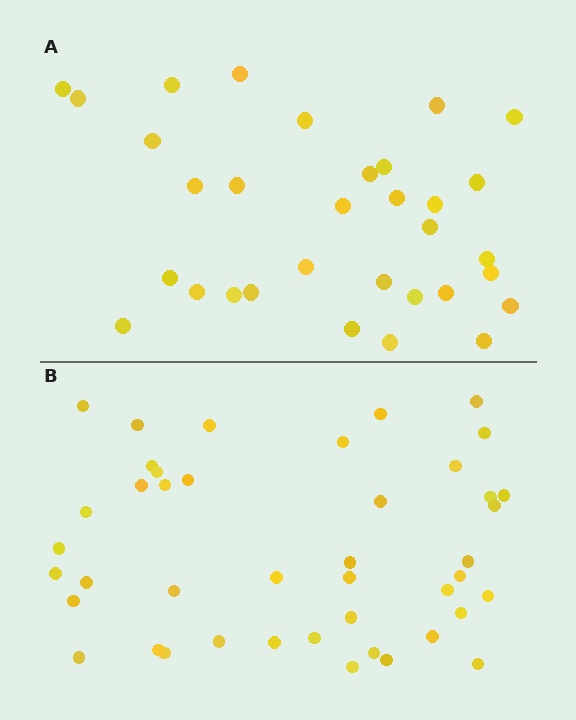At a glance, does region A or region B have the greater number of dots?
Region B (the bottom region) has more dots.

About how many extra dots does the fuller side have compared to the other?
Region B has roughly 12 or so more dots than region A.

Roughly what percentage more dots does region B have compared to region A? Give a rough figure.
About 35% more.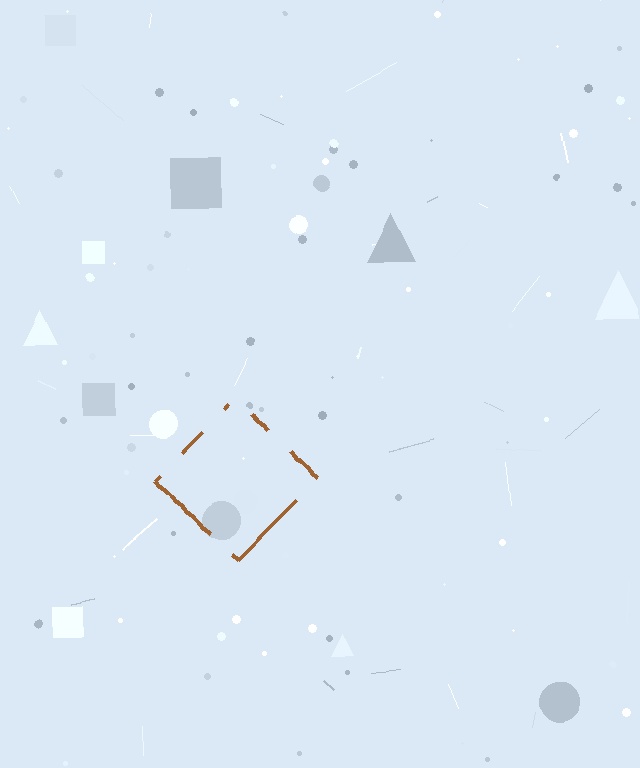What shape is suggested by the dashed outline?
The dashed outline suggests a diamond.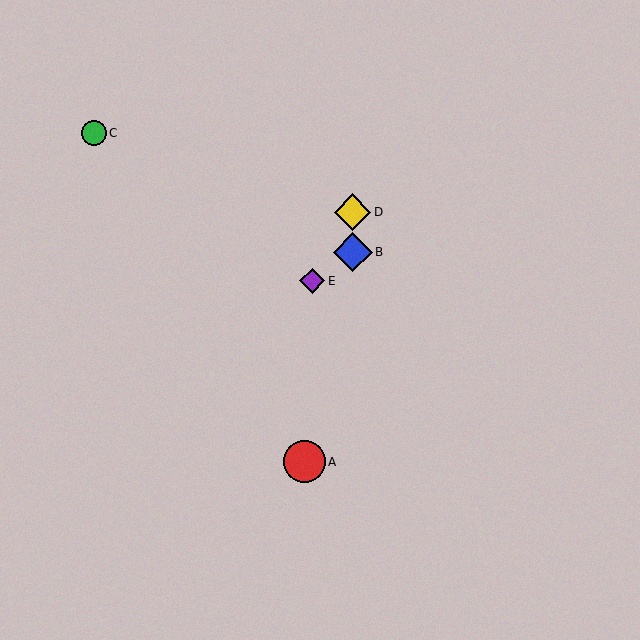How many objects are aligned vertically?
2 objects (B, D) are aligned vertically.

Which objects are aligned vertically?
Objects B, D are aligned vertically.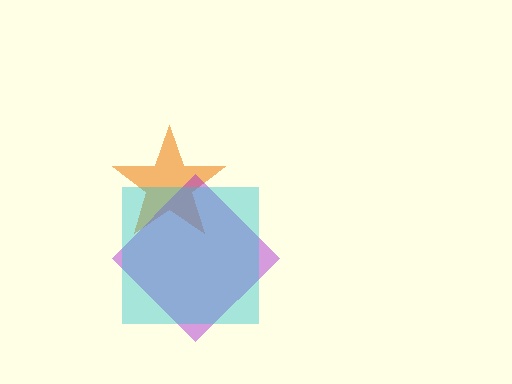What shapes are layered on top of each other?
The layered shapes are: an orange star, a purple diamond, a cyan square.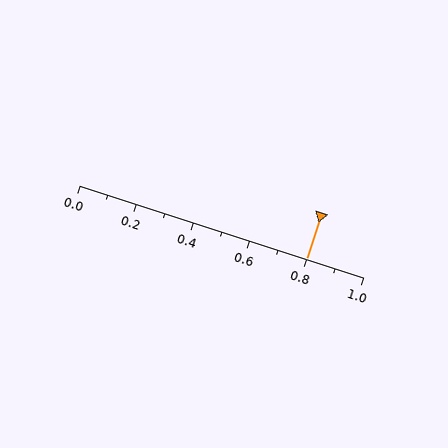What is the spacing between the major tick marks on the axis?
The major ticks are spaced 0.2 apart.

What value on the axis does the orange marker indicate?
The marker indicates approximately 0.8.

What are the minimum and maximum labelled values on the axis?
The axis runs from 0.0 to 1.0.